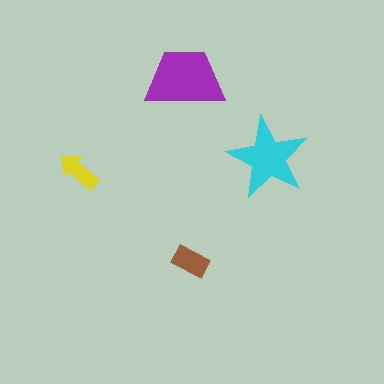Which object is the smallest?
The yellow arrow.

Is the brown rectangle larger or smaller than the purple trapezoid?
Smaller.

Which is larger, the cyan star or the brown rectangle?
The cyan star.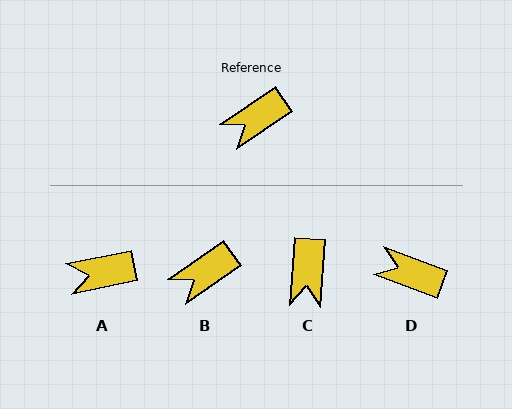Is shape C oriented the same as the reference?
No, it is off by about 52 degrees.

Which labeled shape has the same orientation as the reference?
B.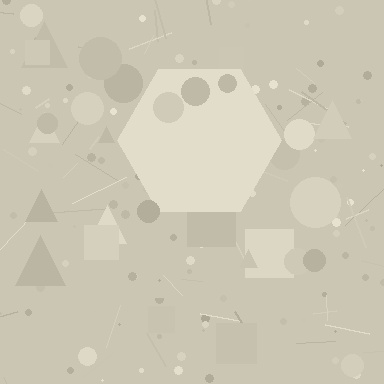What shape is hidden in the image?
A hexagon is hidden in the image.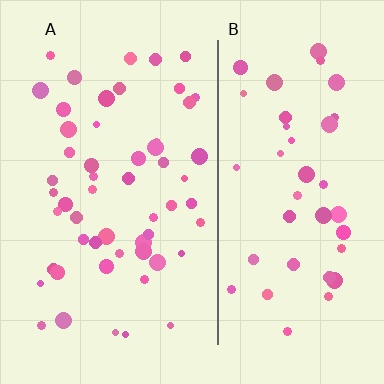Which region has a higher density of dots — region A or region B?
A (the left).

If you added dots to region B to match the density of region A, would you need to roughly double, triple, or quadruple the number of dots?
Approximately double.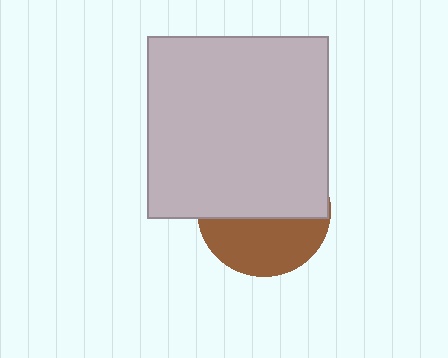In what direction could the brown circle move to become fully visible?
The brown circle could move down. That would shift it out from behind the light gray square entirely.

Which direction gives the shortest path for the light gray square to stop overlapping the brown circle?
Moving up gives the shortest separation.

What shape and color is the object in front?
The object in front is a light gray square.